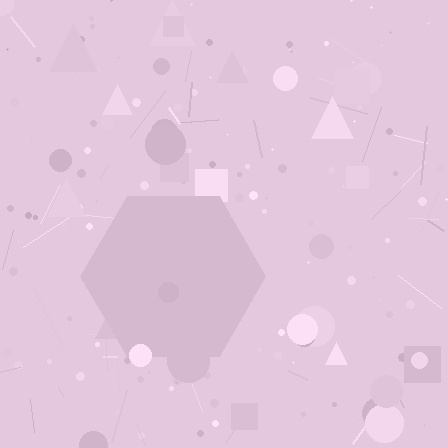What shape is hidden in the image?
A hexagon is hidden in the image.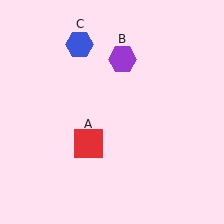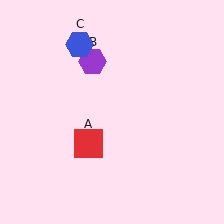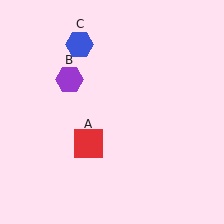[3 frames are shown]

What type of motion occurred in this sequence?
The purple hexagon (object B) rotated counterclockwise around the center of the scene.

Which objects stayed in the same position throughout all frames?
Red square (object A) and blue hexagon (object C) remained stationary.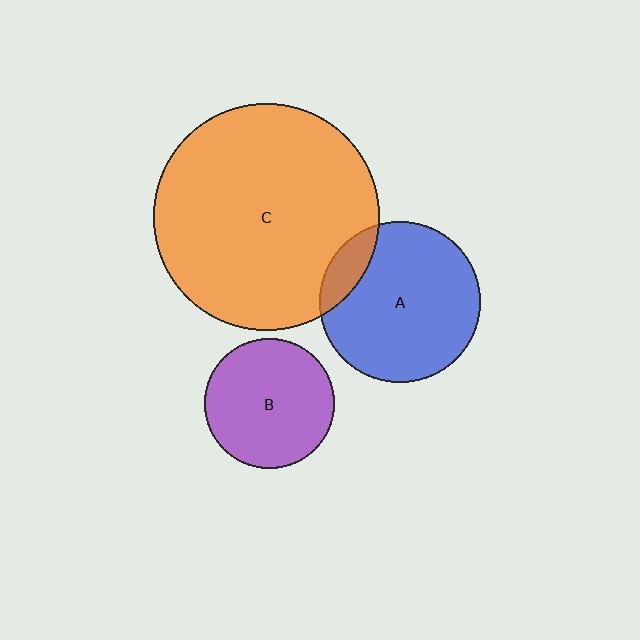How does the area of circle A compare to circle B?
Approximately 1.5 times.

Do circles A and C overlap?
Yes.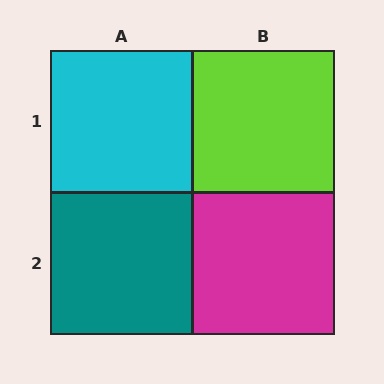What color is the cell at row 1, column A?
Cyan.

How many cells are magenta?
1 cell is magenta.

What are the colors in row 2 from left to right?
Teal, magenta.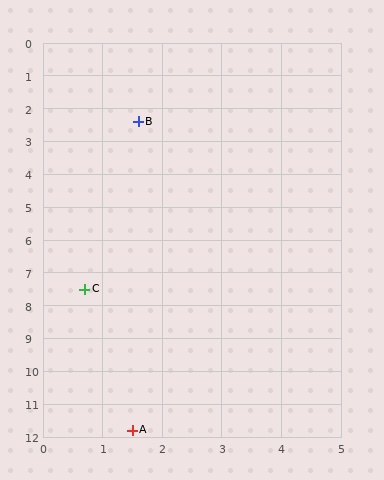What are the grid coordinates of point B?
Point B is at approximately (1.6, 2.4).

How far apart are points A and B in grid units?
Points A and B are about 9.4 grid units apart.